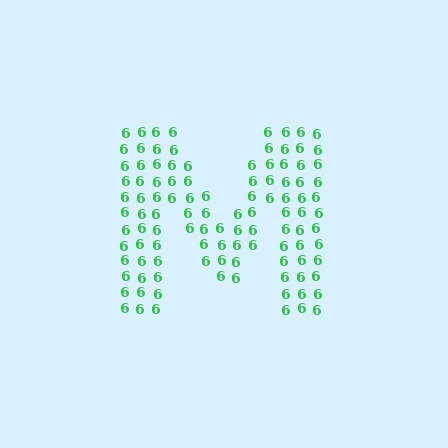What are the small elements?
The small elements are digit 6's.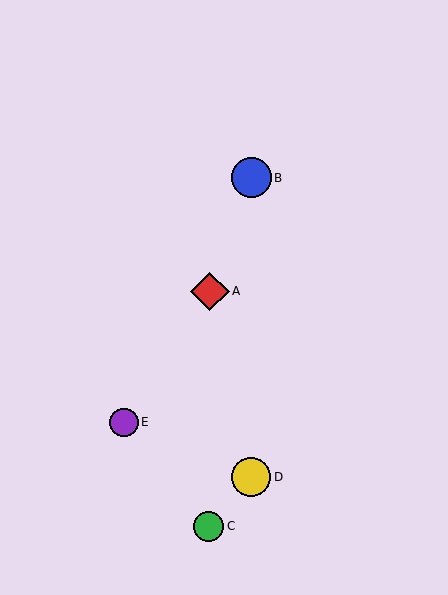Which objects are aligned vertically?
Objects B, D are aligned vertically.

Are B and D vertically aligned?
Yes, both are at x≈251.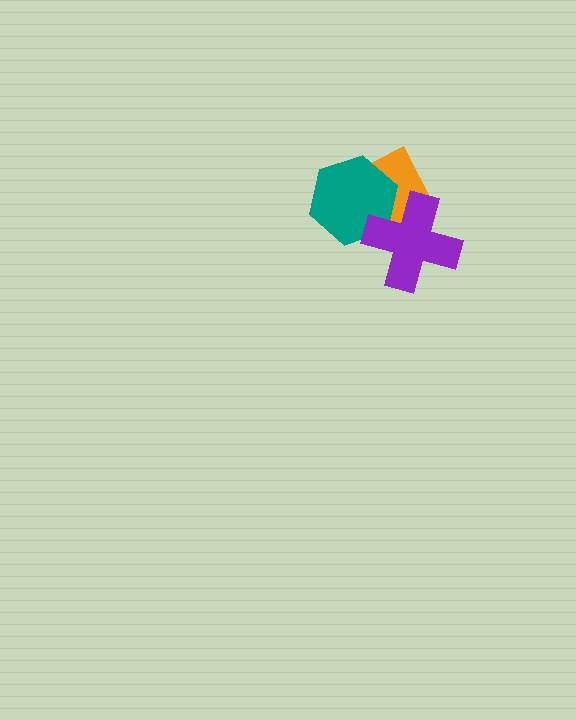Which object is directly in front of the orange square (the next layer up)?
The teal hexagon is directly in front of the orange square.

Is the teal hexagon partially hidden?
Yes, it is partially covered by another shape.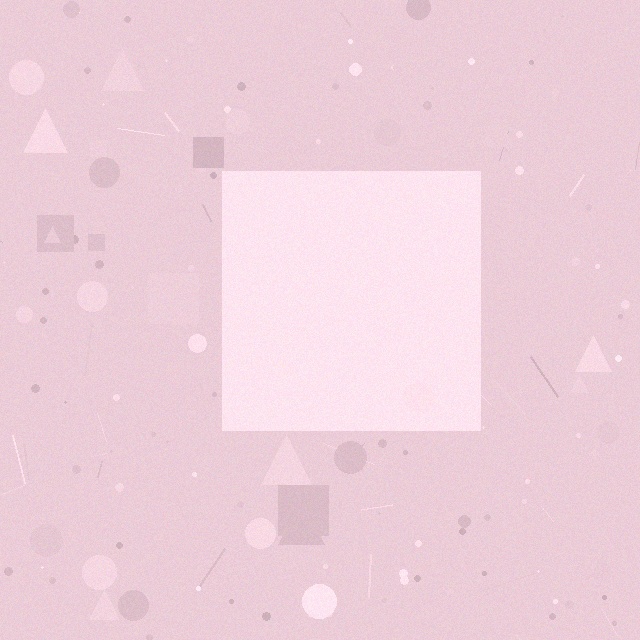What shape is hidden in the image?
A square is hidden in the image.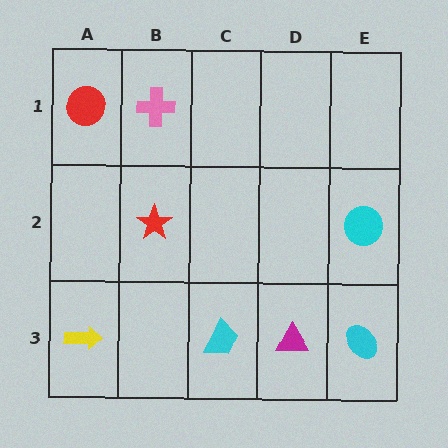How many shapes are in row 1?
2 shapes.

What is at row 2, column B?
A red star.